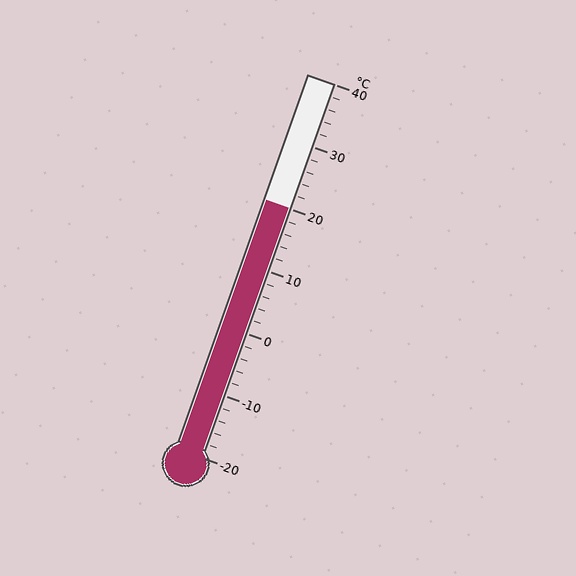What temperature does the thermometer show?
The thermometer shows approximately 20°C.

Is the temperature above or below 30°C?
The temperature is below 30°C.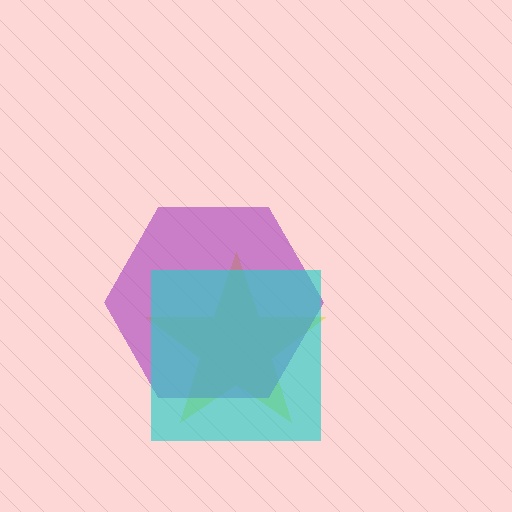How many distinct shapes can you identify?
There are 3 distinct shapes: a yellow star, a purple hexagon, a cyan square.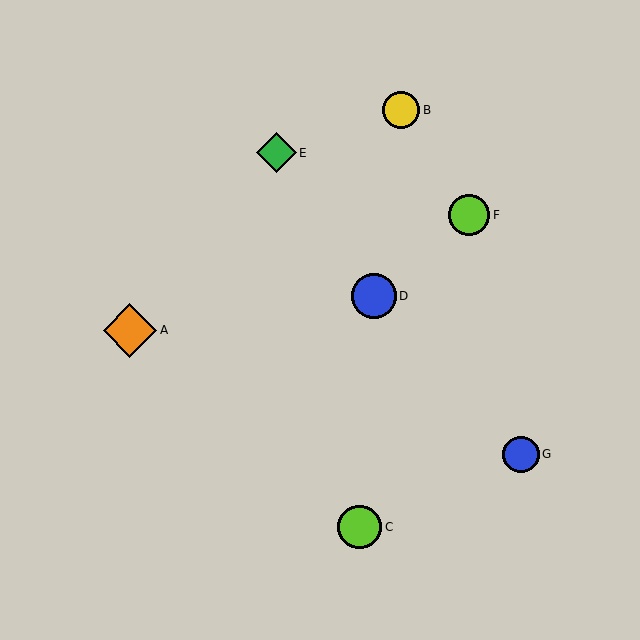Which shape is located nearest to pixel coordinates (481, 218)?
The lime circle (labeled F) at (469, 215) is nearest to that location.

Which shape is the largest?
The orange diamond (labeled A) is the largest.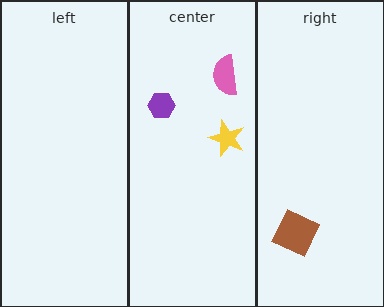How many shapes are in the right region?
1.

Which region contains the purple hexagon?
The center region.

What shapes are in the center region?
The purple hexagon, the yellow star, the pink semicircle.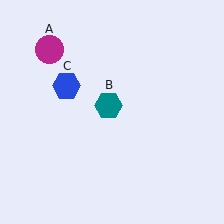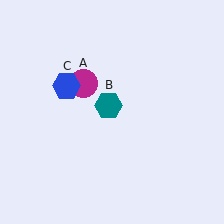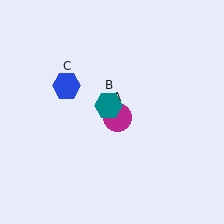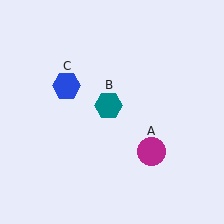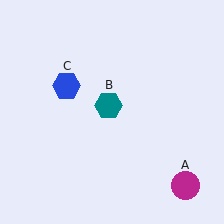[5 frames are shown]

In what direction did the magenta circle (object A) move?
The magenta circle (object A) moved down and to the right.